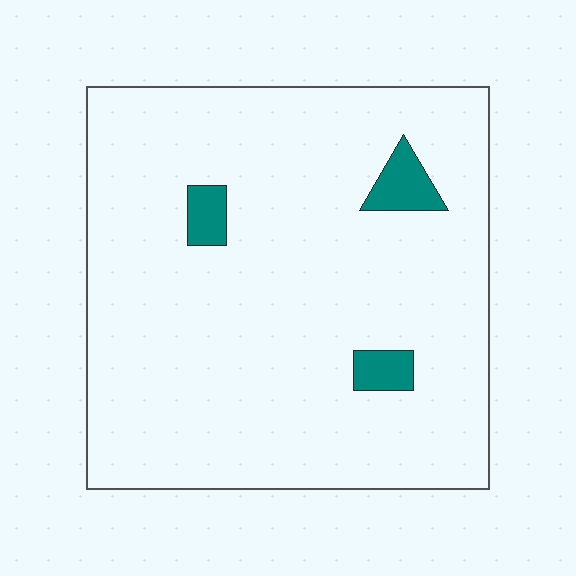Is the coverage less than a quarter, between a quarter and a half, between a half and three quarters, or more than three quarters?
Less than a quarter.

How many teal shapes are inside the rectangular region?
3.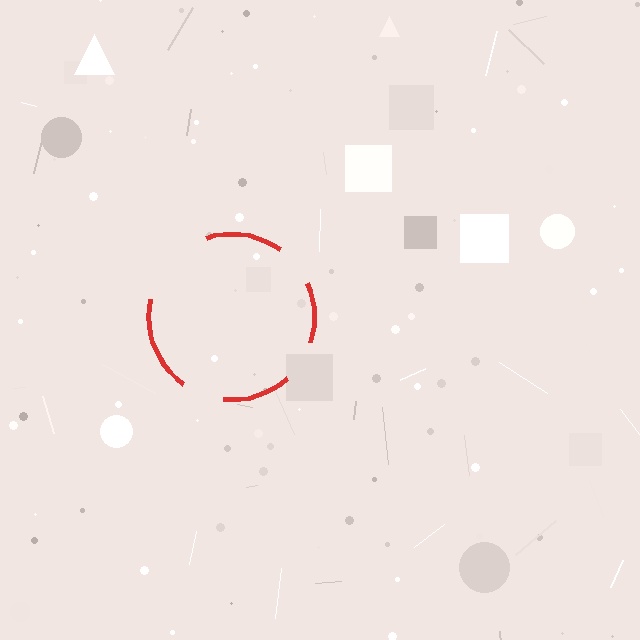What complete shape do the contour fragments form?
The contour fragments form a circle.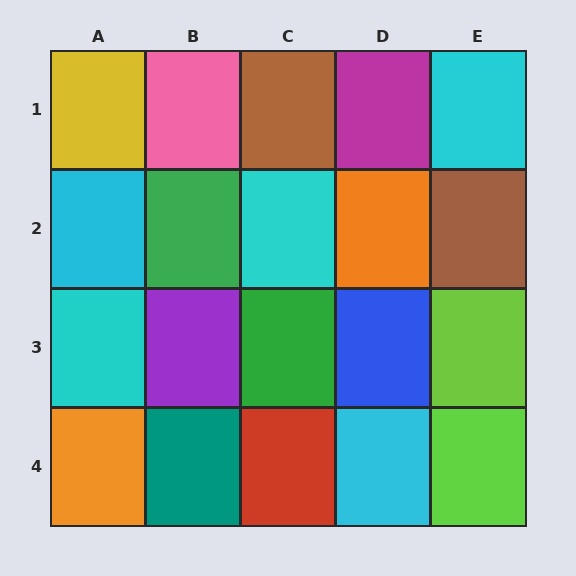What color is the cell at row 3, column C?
Green.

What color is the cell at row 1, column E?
Cyan.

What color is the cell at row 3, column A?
Cyan.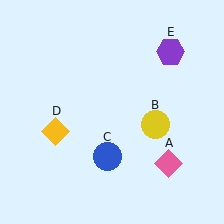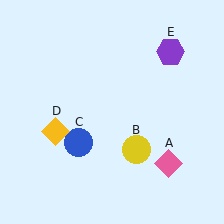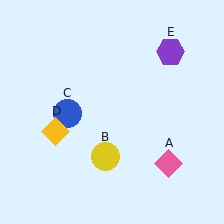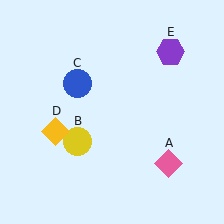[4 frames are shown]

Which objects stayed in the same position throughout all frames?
Pink diamond (object A) and yellow diamond (object D) and purple hexagon (object E) remained stationary.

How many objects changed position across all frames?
2 objects changed position: yellow circle (object B), blue circle (object C).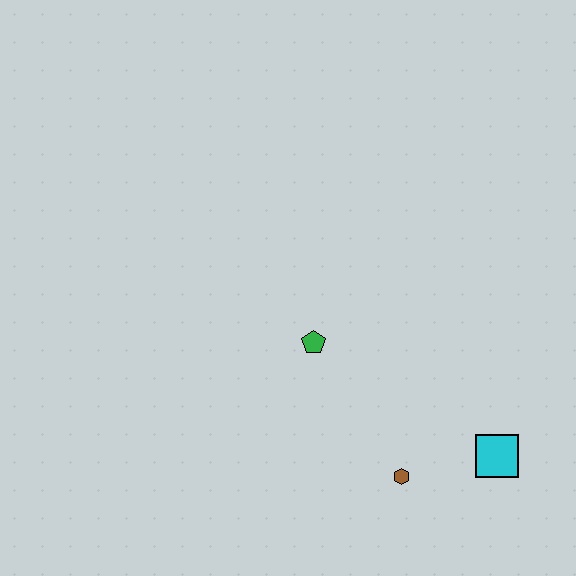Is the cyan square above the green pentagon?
No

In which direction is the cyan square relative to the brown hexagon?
The cyan square is to the right of the brown hexagon.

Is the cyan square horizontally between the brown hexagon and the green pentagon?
No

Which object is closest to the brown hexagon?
The cyan square is closest to the brown hexagon.